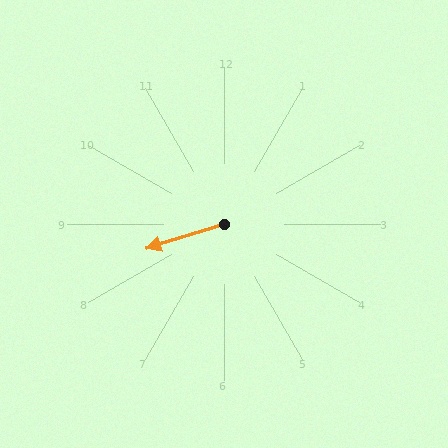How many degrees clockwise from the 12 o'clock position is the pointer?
Approximately 253 degrees.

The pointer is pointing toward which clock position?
Roughly 8 o'clock.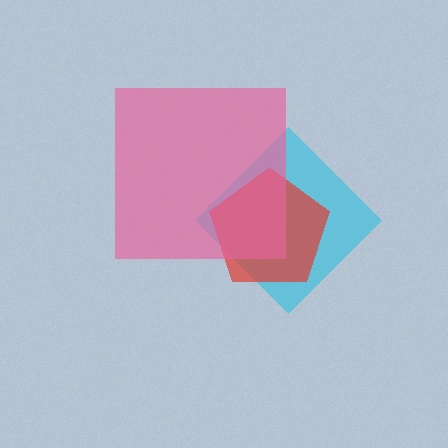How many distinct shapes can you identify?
There are 3 distinct shapes: a cyan diamond, a red pentagon, a pink square.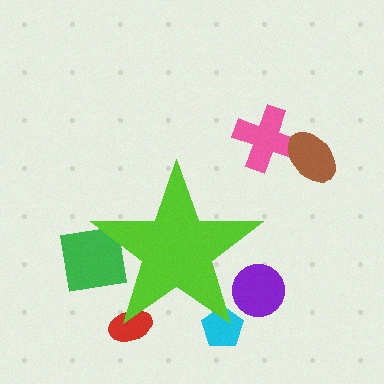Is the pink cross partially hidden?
No, the pink cross is fully visible.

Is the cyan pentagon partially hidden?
Yes, the cyan pentagon is partially hidden behind the lime star.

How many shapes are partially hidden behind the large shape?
4 shapes are partially hidden.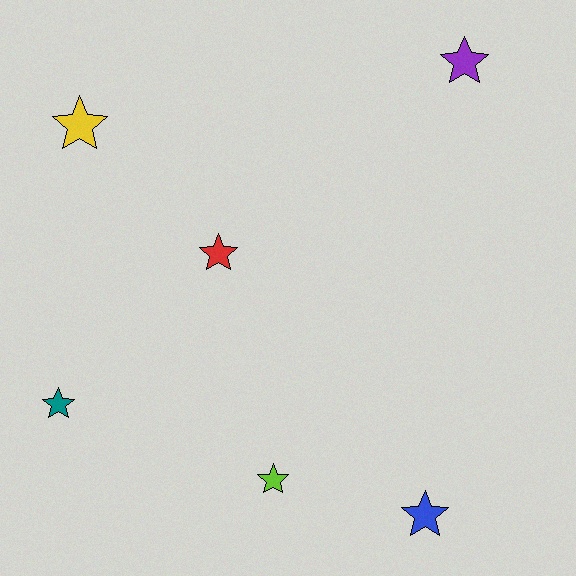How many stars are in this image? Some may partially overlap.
There are 6 stars.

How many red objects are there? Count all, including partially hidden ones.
There is 1 red object.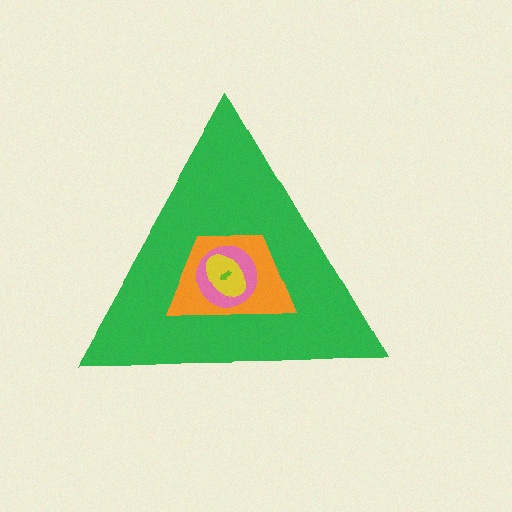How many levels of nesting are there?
5.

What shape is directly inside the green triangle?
The orange trapezoid.